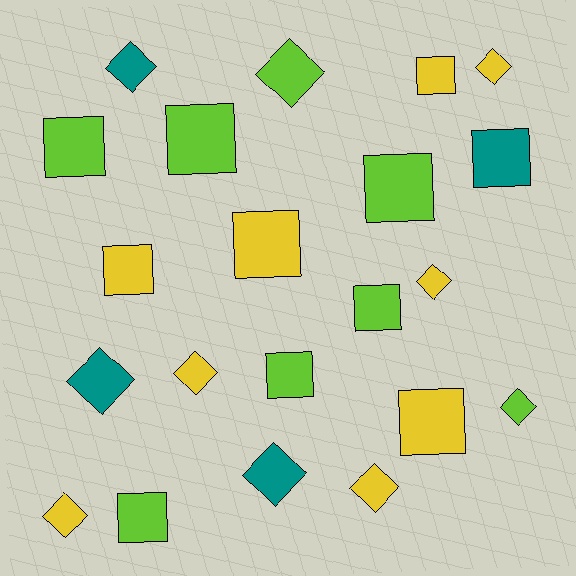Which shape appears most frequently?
Square, with 11 objects.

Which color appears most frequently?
Yellow, with 9 objects.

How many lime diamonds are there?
There are 2 lime diamonds.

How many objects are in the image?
There are 21 objects.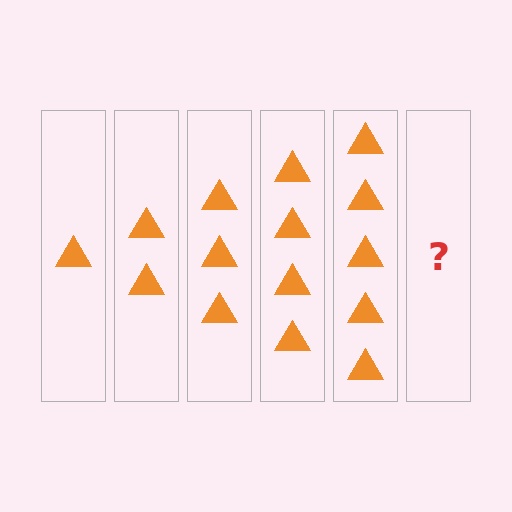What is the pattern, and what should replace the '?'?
The pattern is that each step adds one more triangle. The '?' should be 6 triangles.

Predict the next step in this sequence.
The next step is 6 triangles.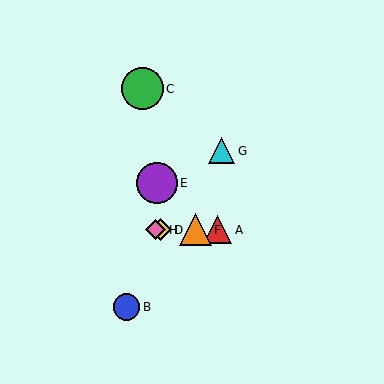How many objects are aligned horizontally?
4 objects (A, D, F, H) are aligned horizontally.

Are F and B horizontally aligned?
No, F is at y≈230 and B is at y≈307.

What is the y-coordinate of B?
Object B is at y≈307.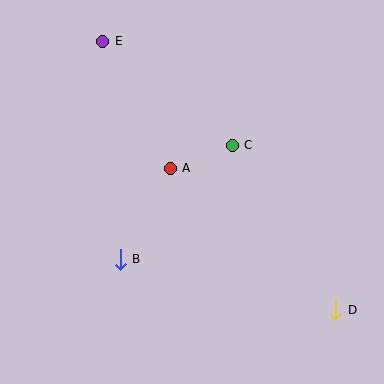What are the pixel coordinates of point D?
Point D is at (336, 310).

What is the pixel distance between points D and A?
The distance between D and A is 218 pixels.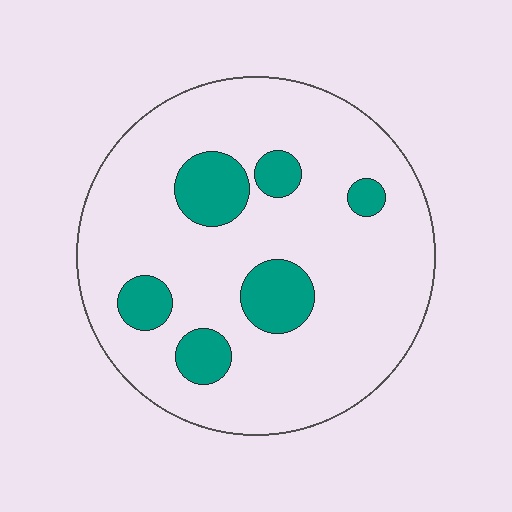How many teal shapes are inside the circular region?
6.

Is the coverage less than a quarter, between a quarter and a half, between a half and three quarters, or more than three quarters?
Less than a quarter.